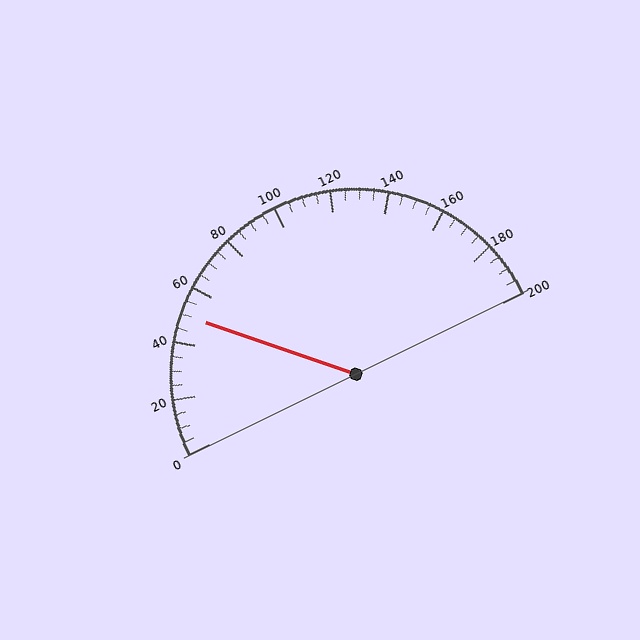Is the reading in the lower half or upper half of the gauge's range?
The reading is in the lower half of the range (0 to 200).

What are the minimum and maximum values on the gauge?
The gauge ranges from 0 to 200.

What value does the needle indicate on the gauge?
The needle indicates approximately 50.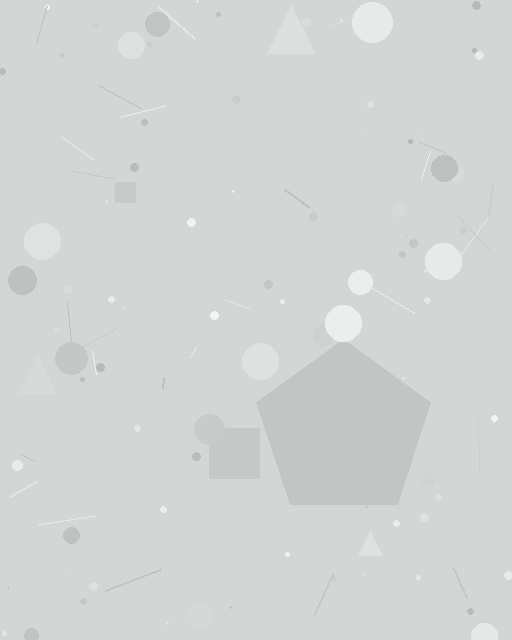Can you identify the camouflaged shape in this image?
The camouflaged shape is a pentagon.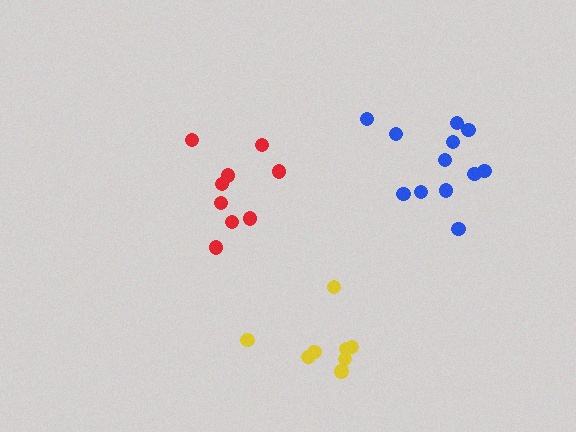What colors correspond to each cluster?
The clusters are colored: yellow, blue, red.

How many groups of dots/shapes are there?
There are 3 groups.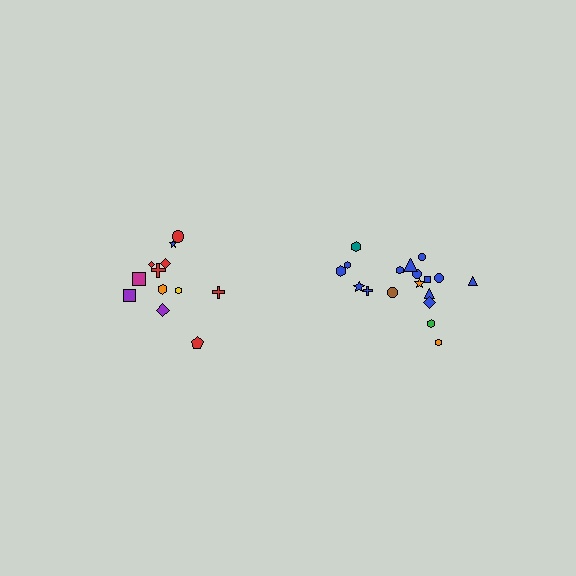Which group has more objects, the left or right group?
The right group.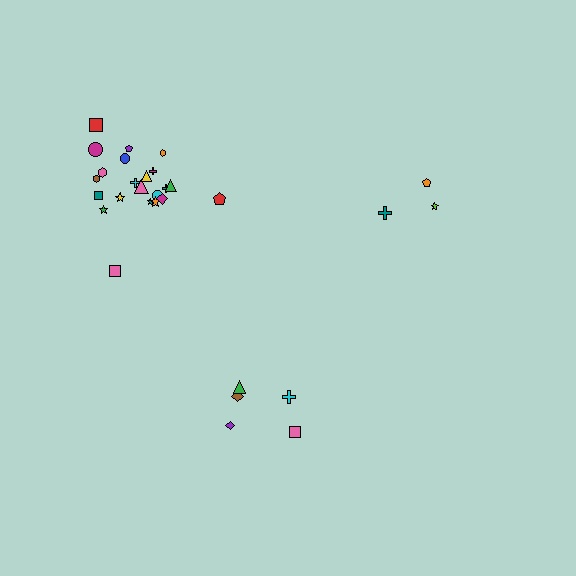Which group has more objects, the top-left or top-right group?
The top-left group.